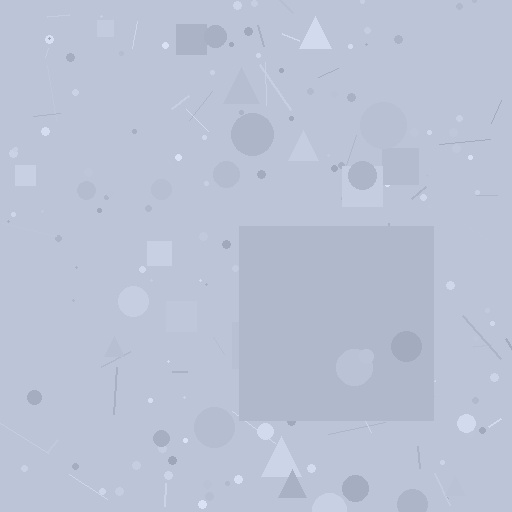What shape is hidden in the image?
A square is hidden in the image.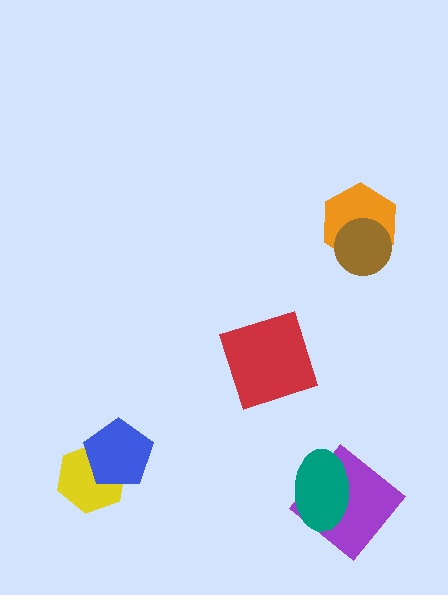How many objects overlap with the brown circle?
1 object overlaps with the brown circle.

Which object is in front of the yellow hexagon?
The blue pentagon is in front of the yellow hexagon.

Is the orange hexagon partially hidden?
Yes, it is partially covered by another shape.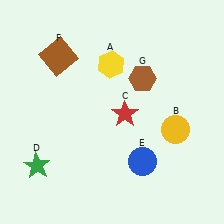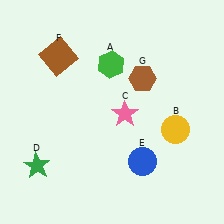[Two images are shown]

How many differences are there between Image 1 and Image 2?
There are 2 differences between the two images.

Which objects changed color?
A changed from yellow to green. C changed from red to pink.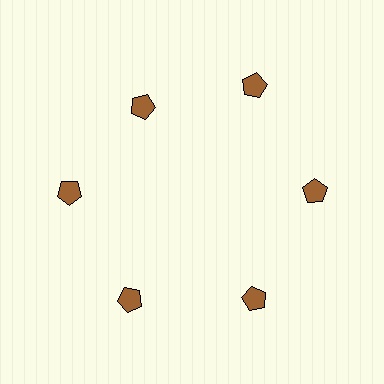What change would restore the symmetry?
The symmetry would be restored by moving it outward, back onto the ring so that all 6 pentagons sit at equal angles and equal distance from the center.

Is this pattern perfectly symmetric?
No. The 6 brown pentagons are arranged in a ring, but one element near the 11 o'clock position is pulled inward toward the center, breaking the 6-fold rotational symmetry.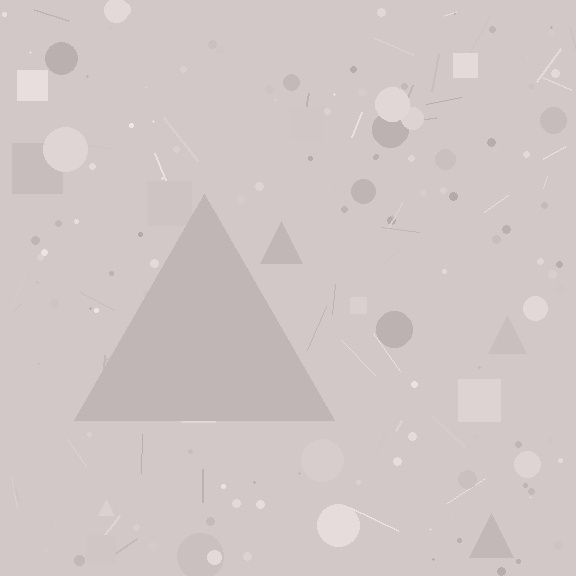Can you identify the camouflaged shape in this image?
The camouflaged shape is a triangle.